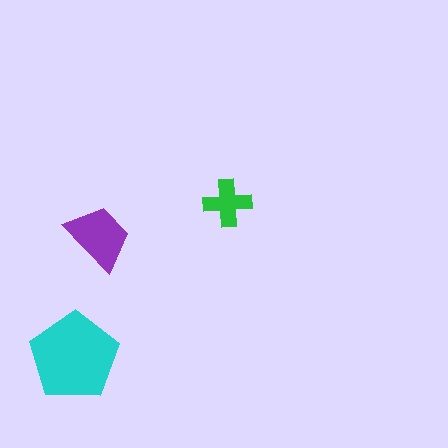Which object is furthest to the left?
The cyan pentagon is leftmost.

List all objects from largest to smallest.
The cyan pentagon, the purple trapezoid, the green cross.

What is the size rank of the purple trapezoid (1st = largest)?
2nd.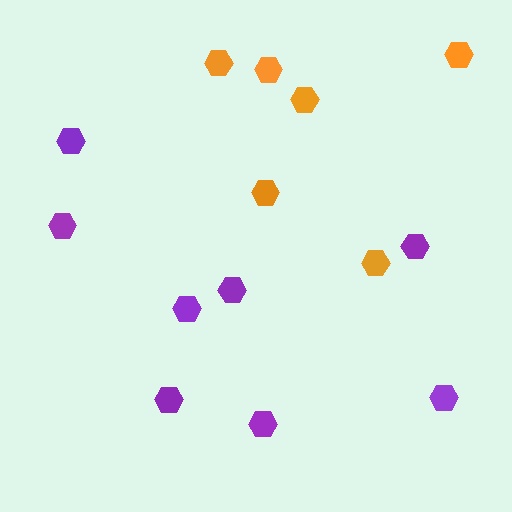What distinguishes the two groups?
There are 2 groups: one group of purple hexagons (8) and one group of orange hexagons (6).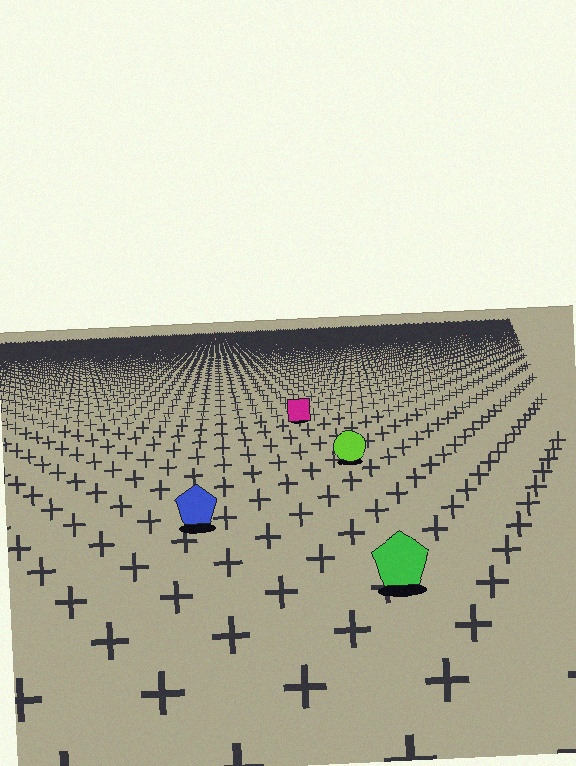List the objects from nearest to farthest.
From nearest to farthest: the green pentagon, the blue pentagon, the lime circle, the magenta square.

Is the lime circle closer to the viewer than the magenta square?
Yes. The lime circle is closer — you can tell from the texture gradient: the ground texture is coarser near it.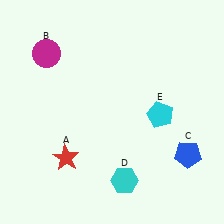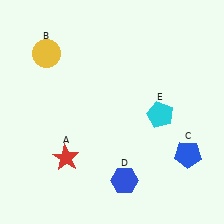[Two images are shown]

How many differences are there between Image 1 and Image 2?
There are 2 differences between the two images.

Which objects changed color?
B changed from magenta to yellow. D changed from cyan to blue.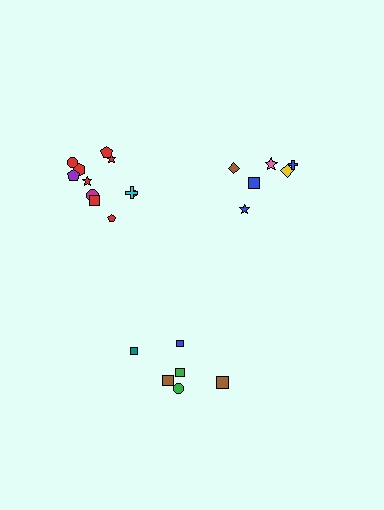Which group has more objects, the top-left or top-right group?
The top-left group.